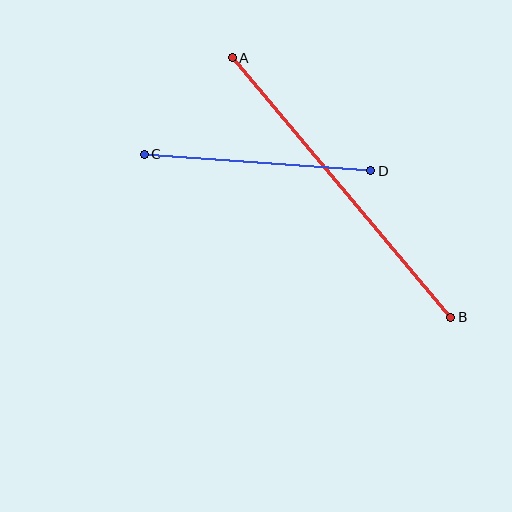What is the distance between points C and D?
The distance is approximately 227 pixels.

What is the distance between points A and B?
The distance is approximately 339 pixels.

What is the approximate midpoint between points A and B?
The midpoint is at approximately (341, 187) pixels.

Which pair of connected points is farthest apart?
Points A and B are farthest apart.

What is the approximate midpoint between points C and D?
The midpoint is at approximately (257, 163) pixels.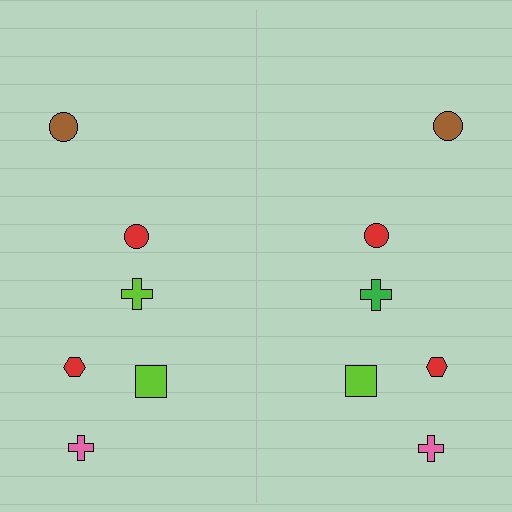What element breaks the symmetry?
The green cross on the right side breaks the symmetry — its mirror counterpart is lime.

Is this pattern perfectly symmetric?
No, the pattern is not perfectly symmetric. The green cross on the right side breaks the symmetry — its mirror counterpart is lime.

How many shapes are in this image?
There are 12 shapes in this image.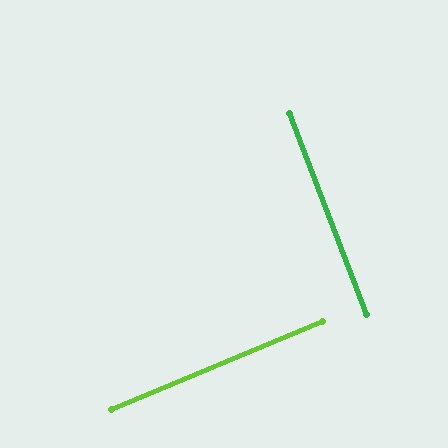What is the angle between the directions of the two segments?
Approximately 89 degrees.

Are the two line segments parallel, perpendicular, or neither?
Perpendicular — they meet at approximately 89°.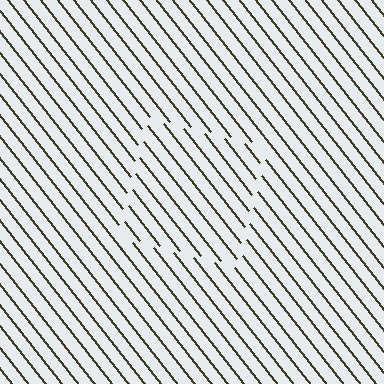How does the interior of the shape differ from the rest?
The interior of the shape contains the same grating, shifted by half a period — the contour is defined by the phase discontinuity where line-ends from the inner and outer gratings abut.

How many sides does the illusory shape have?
4 sides — the line-ends trace a square.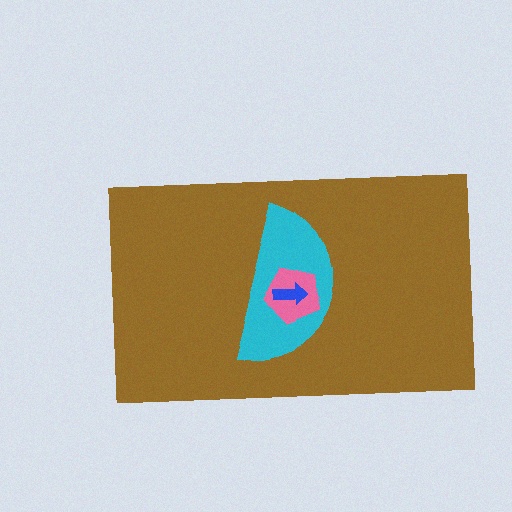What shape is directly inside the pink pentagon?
The blue arrow.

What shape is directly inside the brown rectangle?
The cyan semicircle.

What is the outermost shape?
The brown rectangle.